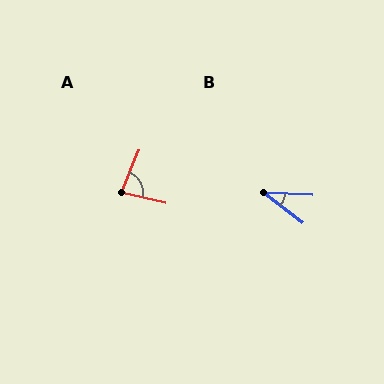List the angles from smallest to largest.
B (35°), A (81°).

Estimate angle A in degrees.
Approximately 81 degrees.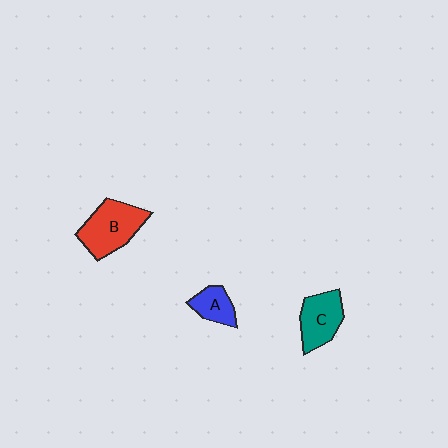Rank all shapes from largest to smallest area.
From largest to smallest: B (red), C (teal), A (blue).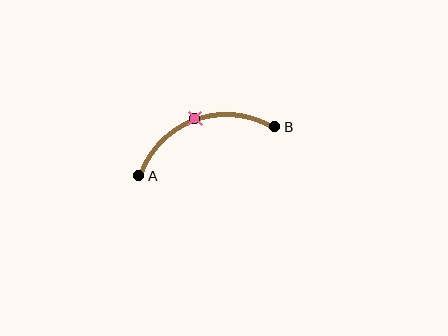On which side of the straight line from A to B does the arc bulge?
The arc bulges above the straight line connecting A and B.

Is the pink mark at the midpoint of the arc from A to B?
Yes. The pink mark lies on the arc at equal arc-length from both A and B — it is the arc midpoint.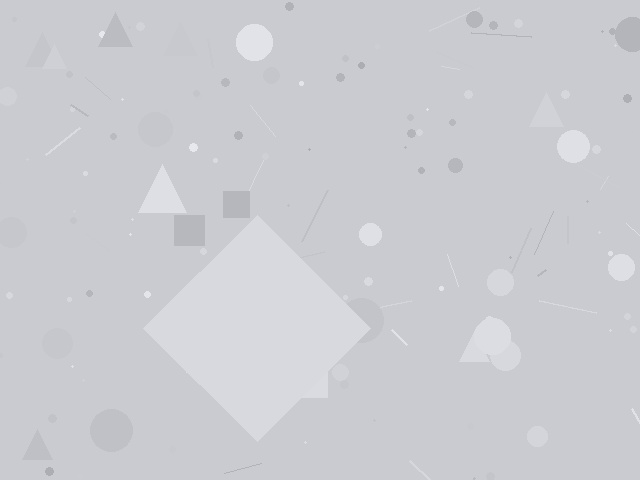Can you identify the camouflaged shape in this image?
The camouflaged shape is a diamond.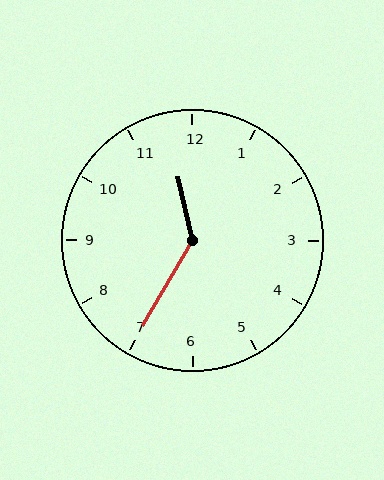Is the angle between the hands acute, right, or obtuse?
It is obtuse.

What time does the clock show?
11:35.